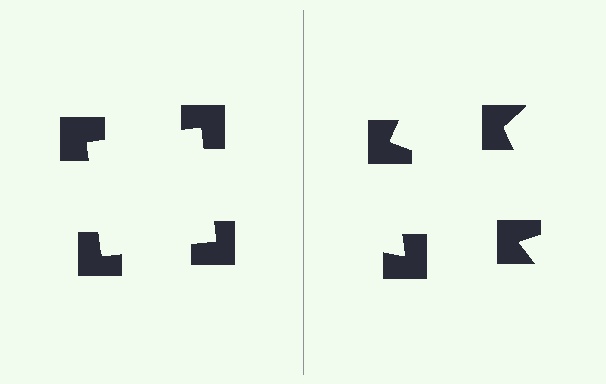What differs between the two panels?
The notched squares are positioned identically on both sides; only the wedge orientations differ. On the left they align to a square; on the right they are misaligned.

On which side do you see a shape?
An illusory square appears on the left side. On the right side the wedge cuts are rotated, so no coherent shape forms.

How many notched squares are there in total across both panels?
8 — 4 on each side.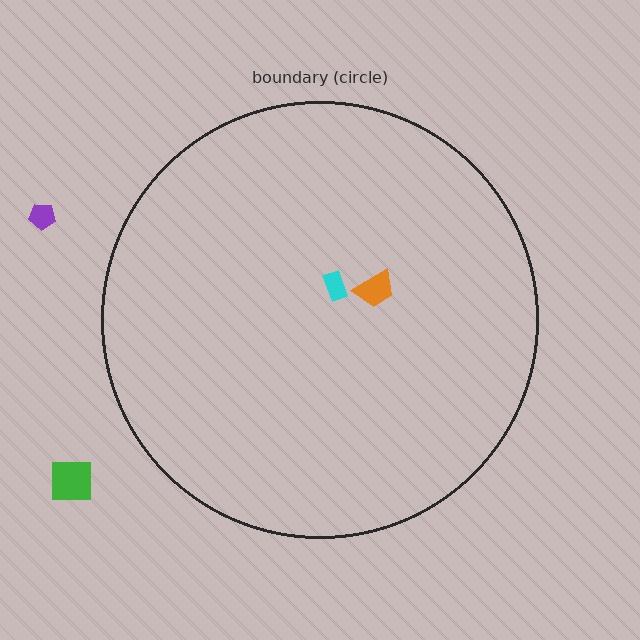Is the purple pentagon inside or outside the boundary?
Outside.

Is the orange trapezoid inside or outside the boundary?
Inside.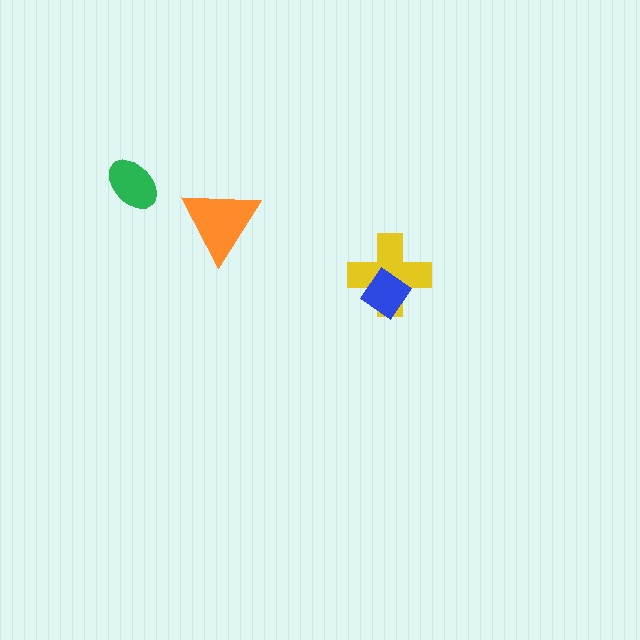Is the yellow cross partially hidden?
Yes, it is partially covered by another shape.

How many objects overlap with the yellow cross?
1 object overlaps with the yellow cross.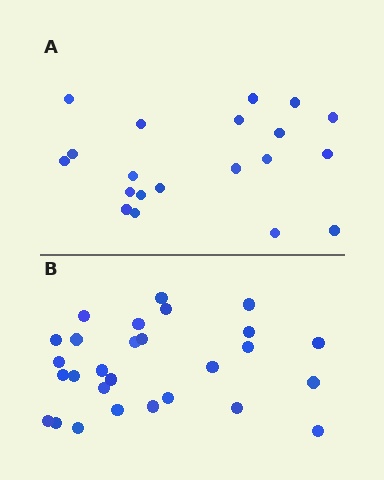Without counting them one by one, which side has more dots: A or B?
Region B (the bottom region) has more dots.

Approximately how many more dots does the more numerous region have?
Region B has roughly 8 or so more dots than region A.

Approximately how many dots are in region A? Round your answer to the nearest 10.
About 20 dots.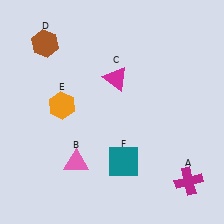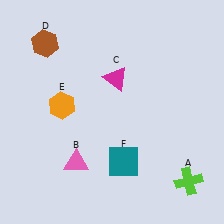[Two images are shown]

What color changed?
The cross (A) changed from magenta in Image 1 to lime in Image 2.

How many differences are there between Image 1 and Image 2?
There is 1 difference between the two images.